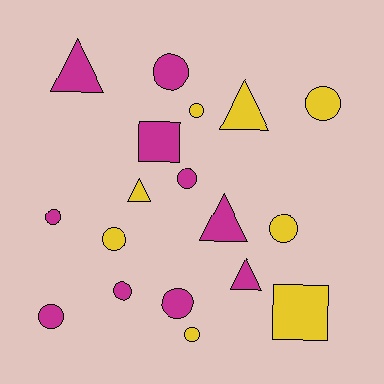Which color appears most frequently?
Magenta, with 10 objects.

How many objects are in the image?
There are 18 objects.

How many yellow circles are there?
There are 5 yellow circles.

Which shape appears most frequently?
Circle, with 11 objects.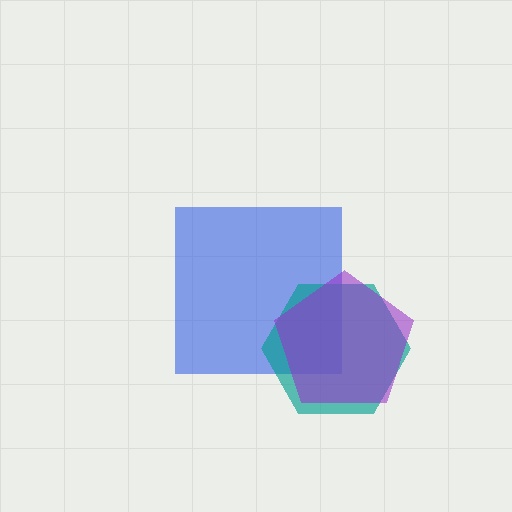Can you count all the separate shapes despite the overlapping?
Yes, there are 3 separate shapes.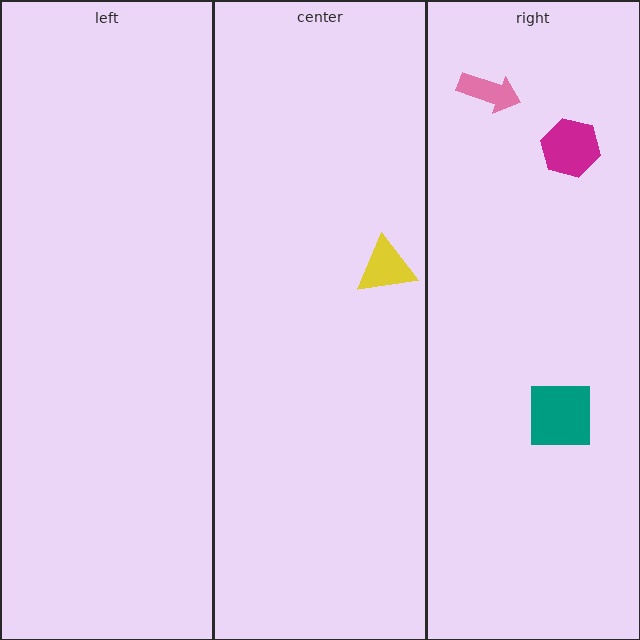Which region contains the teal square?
The right region.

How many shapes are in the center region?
1.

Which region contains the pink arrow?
The right region.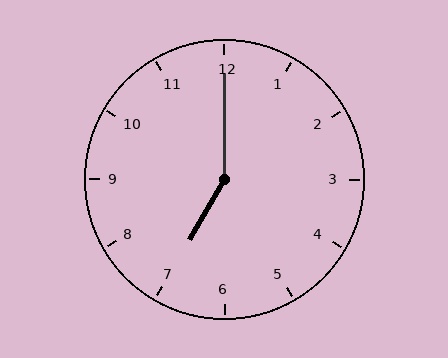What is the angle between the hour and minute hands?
Approximately 150 degrees.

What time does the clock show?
7:00.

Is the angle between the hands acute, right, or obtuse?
It is obtuse.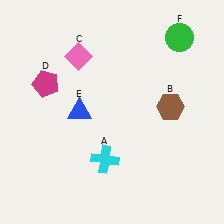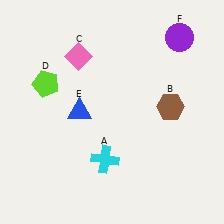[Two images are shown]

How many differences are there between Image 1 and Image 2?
There are 2 differences between the two images.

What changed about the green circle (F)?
In Image 1, F is green. In Image 2, it changed to purple.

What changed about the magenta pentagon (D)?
In Image 1, D is magenta. In Image 2, it changed to lime.